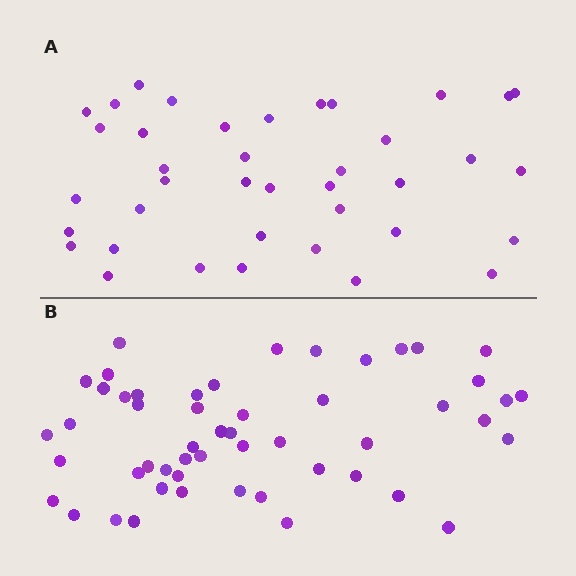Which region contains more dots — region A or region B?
Region B (the bottom region) has more dots.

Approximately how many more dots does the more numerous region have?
Region B has approximately 15 more dots than region A.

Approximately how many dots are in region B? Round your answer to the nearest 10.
About 50 dots. (The exact count is 52, which rounds to 50.)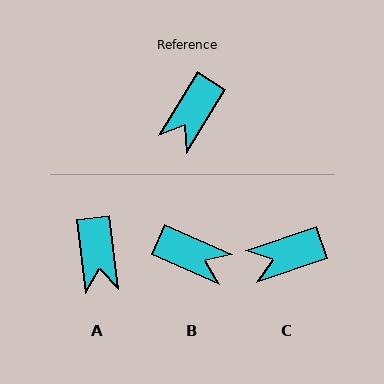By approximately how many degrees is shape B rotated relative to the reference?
Approximately 98 degrees counter-clockwise.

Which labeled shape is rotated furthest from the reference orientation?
B, about 98 degrees away.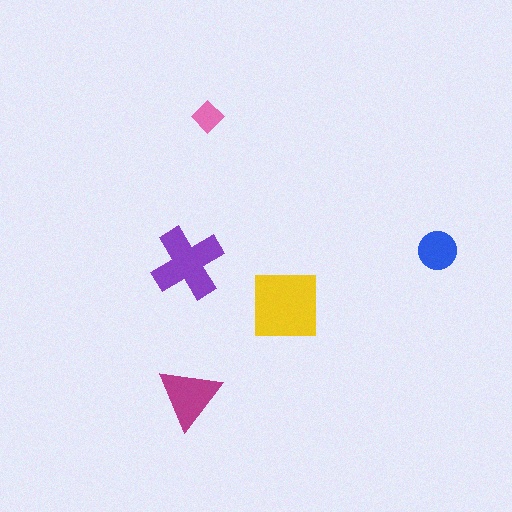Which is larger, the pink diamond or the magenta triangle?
The magenta triangle.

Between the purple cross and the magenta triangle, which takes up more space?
The purple cross.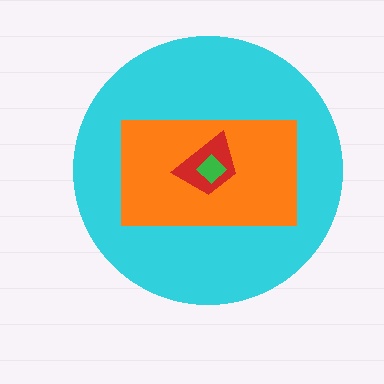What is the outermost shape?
The cyan circle.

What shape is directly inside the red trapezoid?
The green diamond.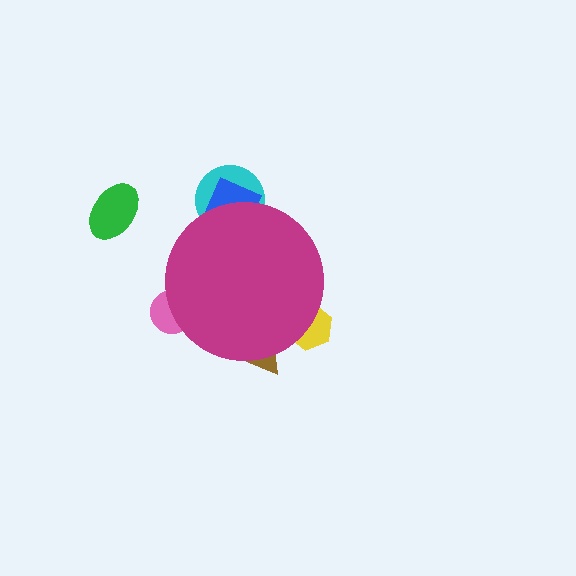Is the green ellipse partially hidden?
No, the green ellipse is fully visible.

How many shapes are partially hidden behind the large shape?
5 shapes are partially hidden.